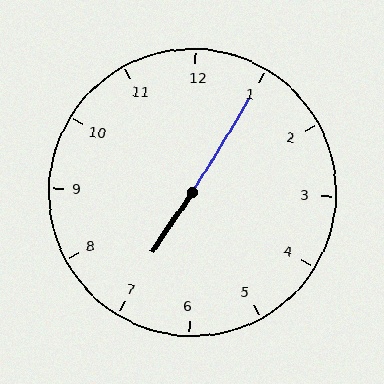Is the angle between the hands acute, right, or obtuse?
It is obtuse.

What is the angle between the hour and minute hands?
Approximately 178 degrees.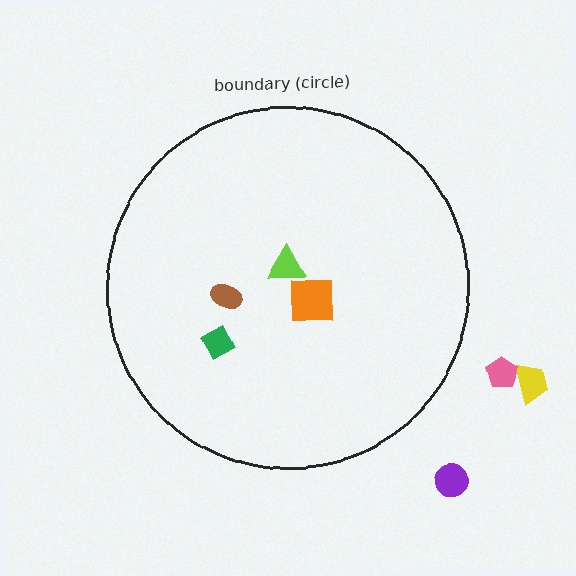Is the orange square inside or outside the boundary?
Inside.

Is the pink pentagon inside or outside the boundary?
Outside.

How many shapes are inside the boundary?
4 inside, 3 outside.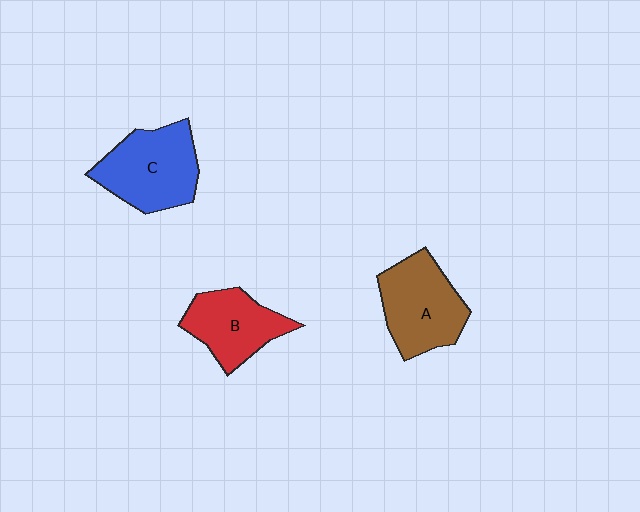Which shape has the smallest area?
Shape B (red).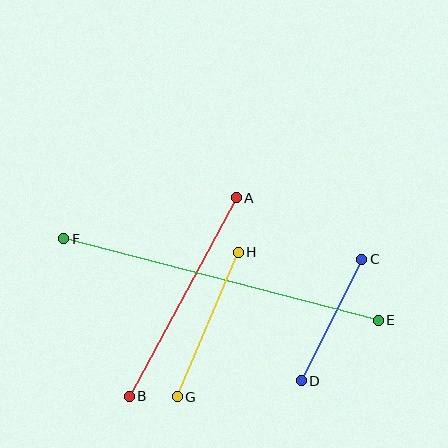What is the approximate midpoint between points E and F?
The midpoint is at approximately (221, 279) pixels.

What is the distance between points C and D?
The distance is approximately 136 pixels.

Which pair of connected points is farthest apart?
Points E and F are farthest apart.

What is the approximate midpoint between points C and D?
The midpoint is at approximately (331, 320) pixels.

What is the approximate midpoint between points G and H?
The midpoint is at approximately (208, 325) pixels.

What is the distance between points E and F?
The distance is approximately 325 pixels.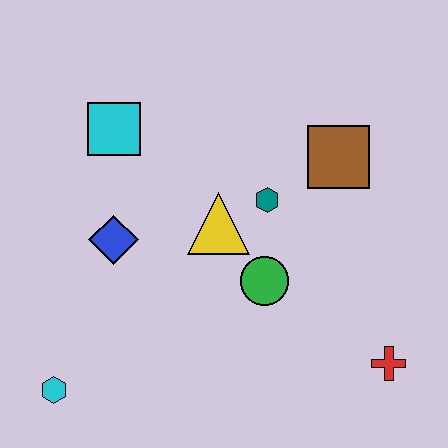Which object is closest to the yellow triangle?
The teal hexagon is closest to the yellow triangle.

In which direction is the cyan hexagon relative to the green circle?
The cyan hexagon is to the left of the green circle.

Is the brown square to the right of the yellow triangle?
Yes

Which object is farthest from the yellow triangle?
The cyan hexagon is farthest from the yellow triangle.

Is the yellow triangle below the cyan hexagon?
No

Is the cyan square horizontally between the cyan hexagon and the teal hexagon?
Yes